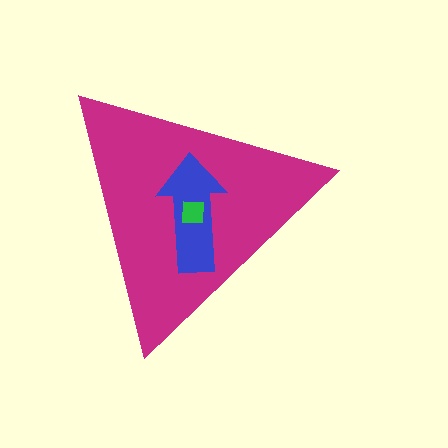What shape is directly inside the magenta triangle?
The blue arrow.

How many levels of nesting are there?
3.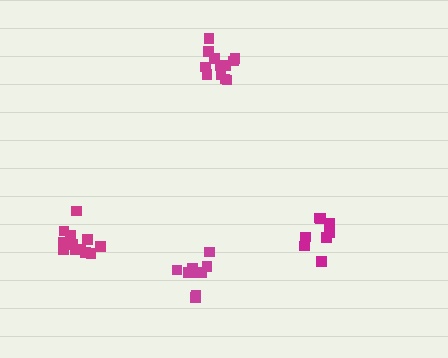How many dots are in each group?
Group 1: 13 dots, Group 2: 8 dots, Group 3: 12 dots, Group 4: 9 dots (42 total).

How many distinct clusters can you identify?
There are 4 distinct clusters.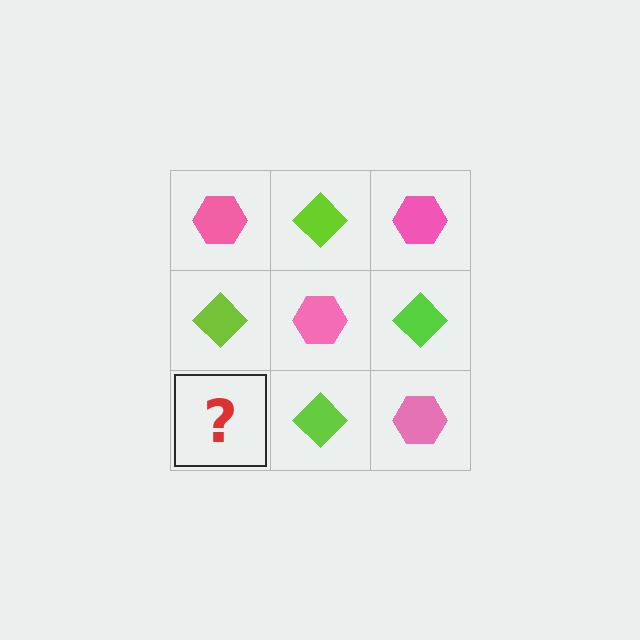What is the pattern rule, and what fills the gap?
The rule is that it alternates pink hexagon and lime diamond in a checkerboard pattern. The gap should be filled with a pink hexagon.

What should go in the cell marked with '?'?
The missing cell should contain a pink hexagon.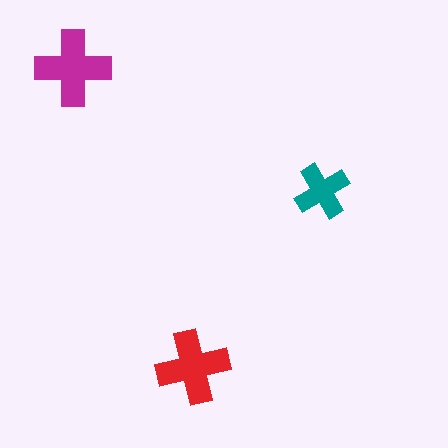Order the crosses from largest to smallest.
the magenta one, the red one, the teal one.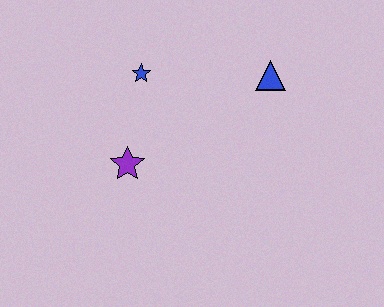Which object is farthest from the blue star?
The blue triangle is farthest from the blue star.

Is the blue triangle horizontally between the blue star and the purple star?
No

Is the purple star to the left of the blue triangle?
Yes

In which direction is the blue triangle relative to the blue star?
The blue triangle is to the right of the blue star.